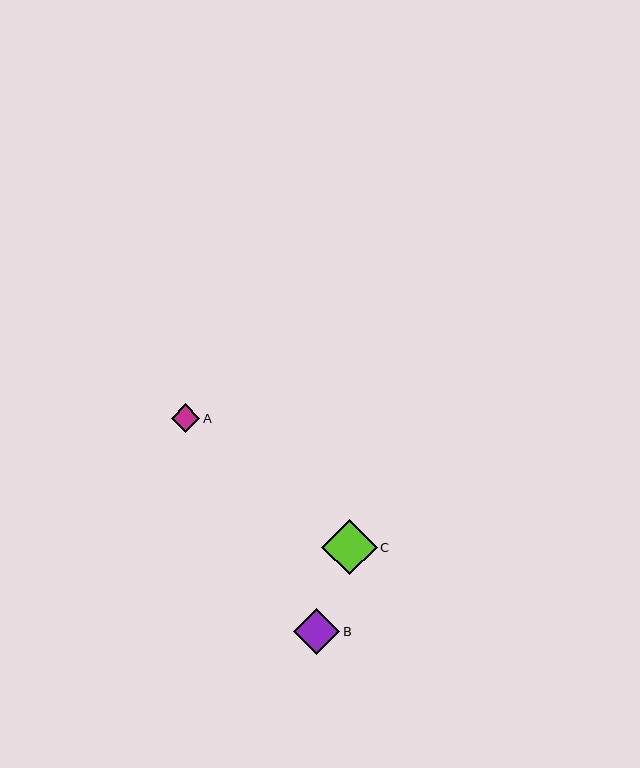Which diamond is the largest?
Diamond C is the largest with a size of approximately 55 pixels.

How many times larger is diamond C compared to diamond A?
Diamond C is approximately 1.9 times the size of diamond A.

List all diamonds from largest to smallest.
From largest to smallest: C, B, A.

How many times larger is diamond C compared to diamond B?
Diamond C is approximately 1.2 times the size of diamond B.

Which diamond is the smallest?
Diamond A is the smallest with a size of approximately 29 pixels.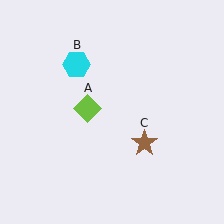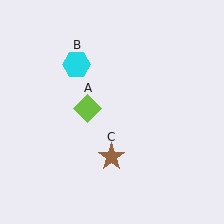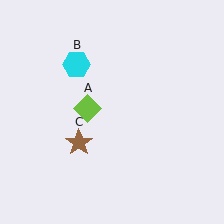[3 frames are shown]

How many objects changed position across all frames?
1 object changed position: brown star (object C).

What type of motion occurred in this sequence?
The brown star (object C) rotated clockwise around the center of the scene.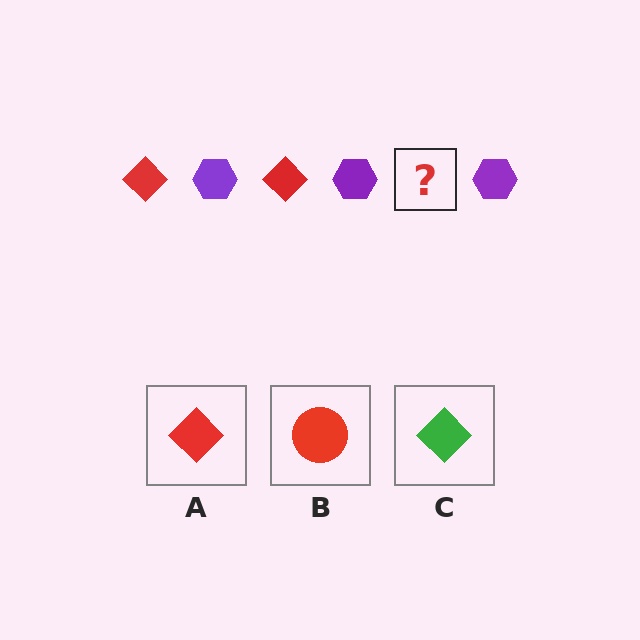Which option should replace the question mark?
Option A.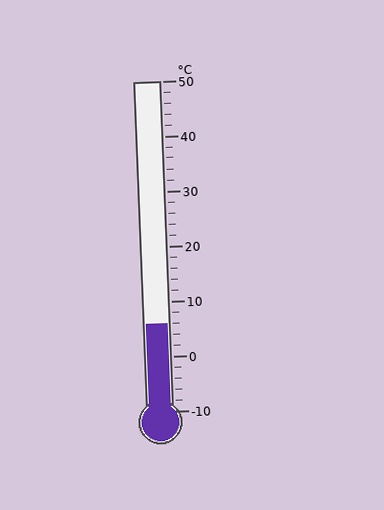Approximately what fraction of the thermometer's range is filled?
The thermometer is filled to approximately 25% of its range.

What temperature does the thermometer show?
The thermometer shows approximately 6°C.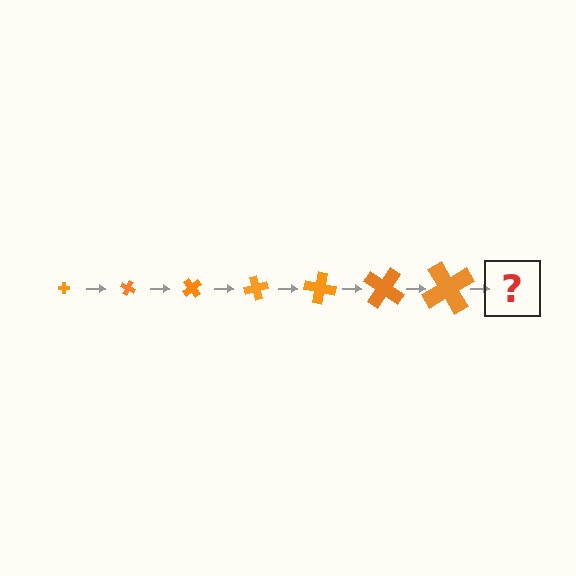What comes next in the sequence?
The next element should be a cross, larger than the previous one and rotated 175 degrees from the start.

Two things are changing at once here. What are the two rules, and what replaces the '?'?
The two rules are that the cross grows larger each step and it rotates 25 degrees each step. The '?' should be a cross, larger than the previous one and rotated 175 degrees from the start.